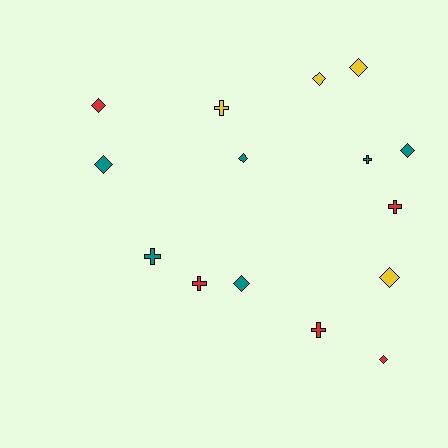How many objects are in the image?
There are 15 objects.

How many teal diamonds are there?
There are 4 teal diamonds.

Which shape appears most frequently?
Diamond, with 9 objects.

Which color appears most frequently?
Teal, with 6 objects.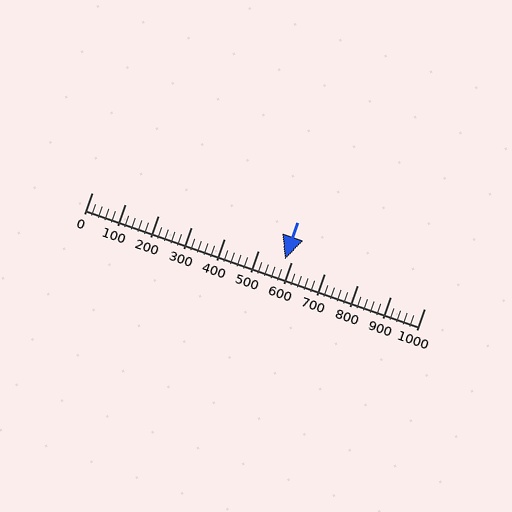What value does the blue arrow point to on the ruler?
The blue arrow points to approximately 580.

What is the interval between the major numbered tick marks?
The major tick marks are spaced 100 units apart.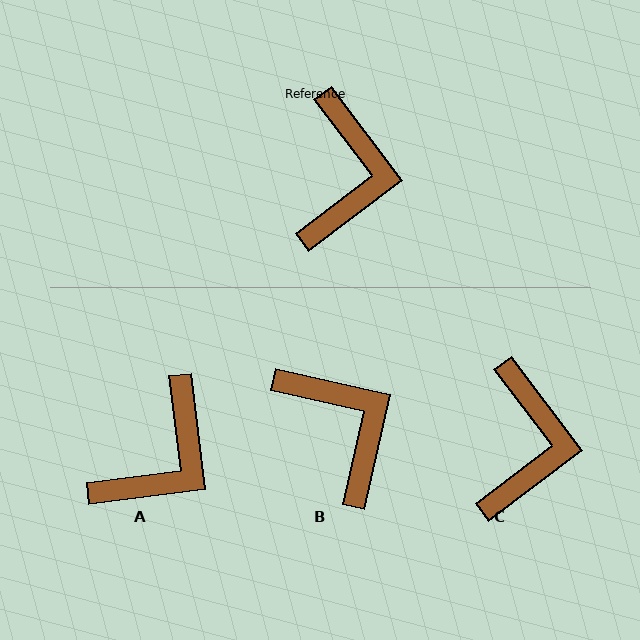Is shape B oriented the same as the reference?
No, it is off by about 40 degrees.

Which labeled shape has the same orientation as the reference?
C.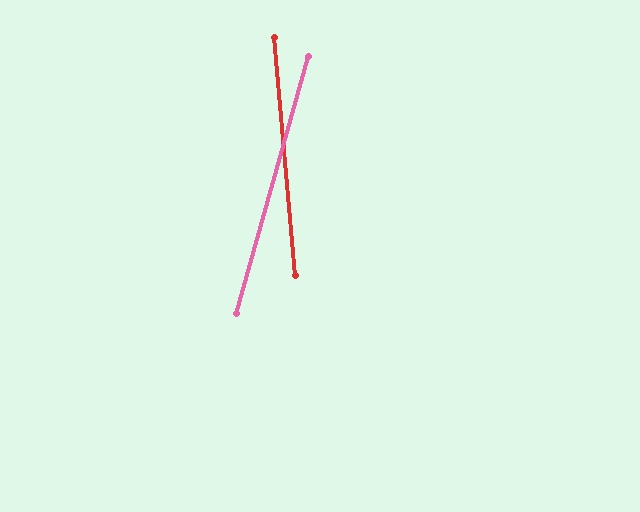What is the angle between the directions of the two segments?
Approximately 21 degrees.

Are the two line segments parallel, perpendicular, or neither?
Neither parallel nor perpendicular — they differ by about 21°.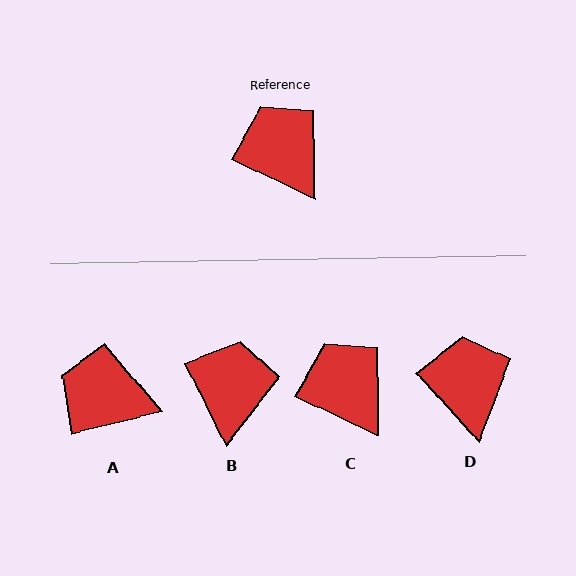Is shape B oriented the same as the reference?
No, it is off by about 38 degrees.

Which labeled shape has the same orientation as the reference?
C.